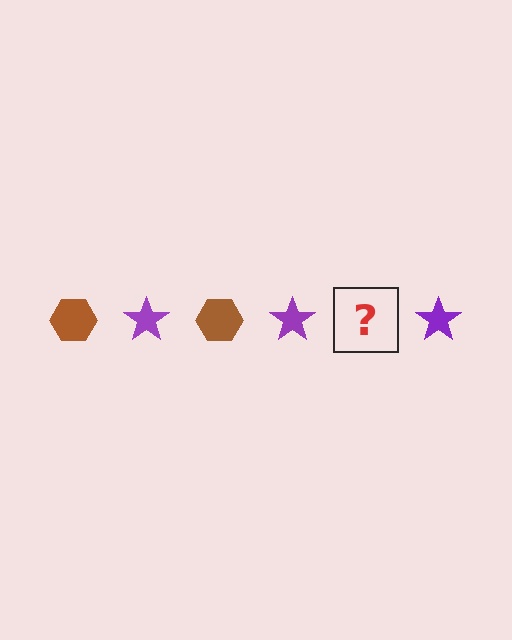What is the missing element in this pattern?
The missing element is a brown hexagon.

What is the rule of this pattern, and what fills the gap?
The rule is that the pattern alternates between brown hexagon and purple star. The gap should be filled with a brown hexagon.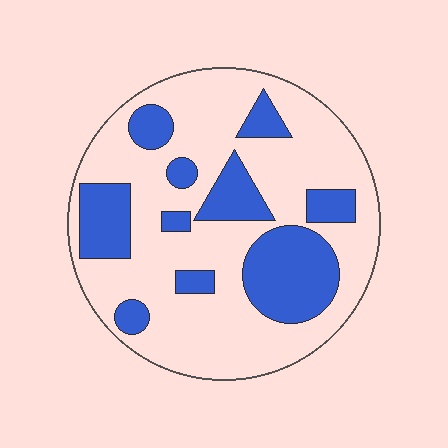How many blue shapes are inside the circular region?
10.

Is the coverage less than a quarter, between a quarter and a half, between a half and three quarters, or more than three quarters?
Between a quarter and a half.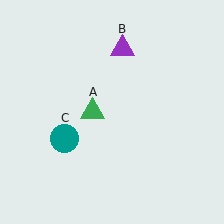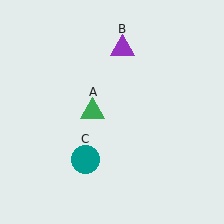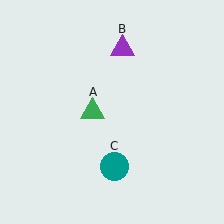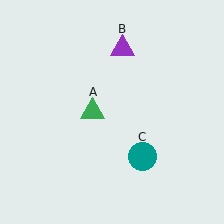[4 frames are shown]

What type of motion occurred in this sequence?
The teal circle (object C) rotated counterclockwise around the center of the scene.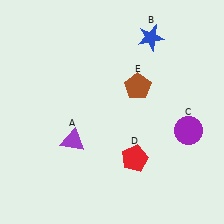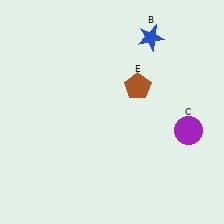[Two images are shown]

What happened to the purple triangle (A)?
The purple triangle (A) was removed in Image 2. It was in the bottom-left area of Image 1.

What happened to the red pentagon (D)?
The red pentagon (D) was removed in Image 2. It was in the bottom-right area of Image 1.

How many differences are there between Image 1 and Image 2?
There are 2 differences between the two images.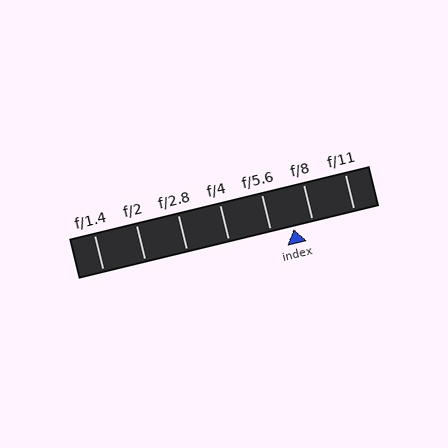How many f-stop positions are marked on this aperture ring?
There are 7 f-stop positions marked.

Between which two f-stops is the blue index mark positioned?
The index mark is between f/5.6 and f/8.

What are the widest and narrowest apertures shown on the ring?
The widest aperture shown is f/1.4 and the narrowest is f/11.